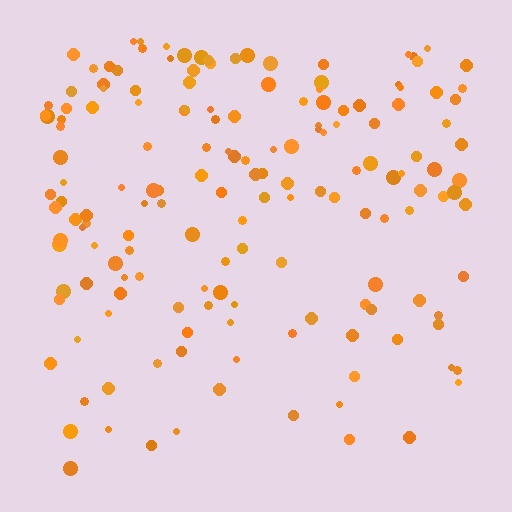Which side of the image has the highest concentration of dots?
The top.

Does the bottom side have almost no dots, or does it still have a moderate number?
Still a moderate number, just noticeably fewer than the top.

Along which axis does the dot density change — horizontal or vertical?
Vertical.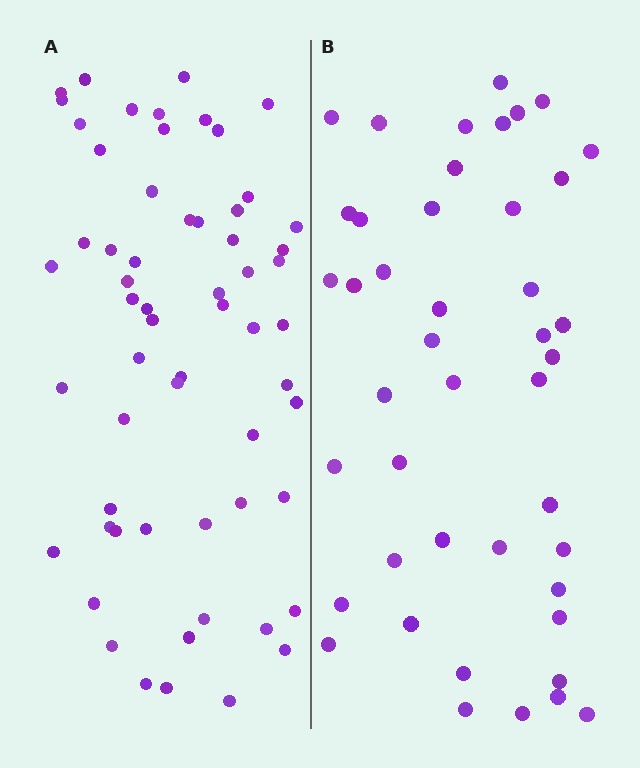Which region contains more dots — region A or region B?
Region A (the left region) has more dots.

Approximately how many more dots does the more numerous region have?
Region A has approximately 15 more dots than region B.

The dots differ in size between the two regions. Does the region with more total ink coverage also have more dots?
No. Region B has more total ink coverage because its dots are larger, but region A actually contains more individual dots. Total area can be misleading — the number of items is what matters here.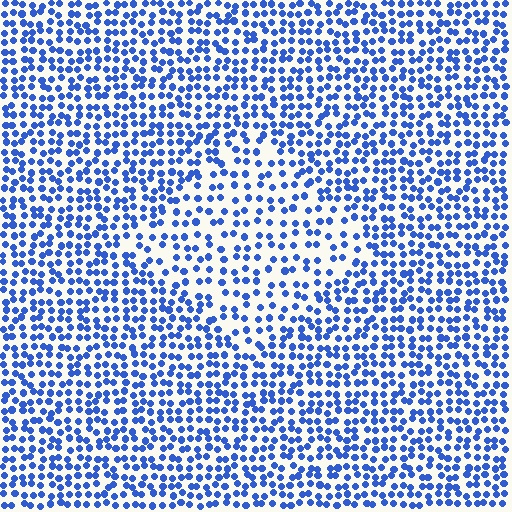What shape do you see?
I see a diamond.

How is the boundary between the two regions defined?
The boundary is defined by a change in element density (approximately 1.7x ratio). All elements are the same color, size, and shape.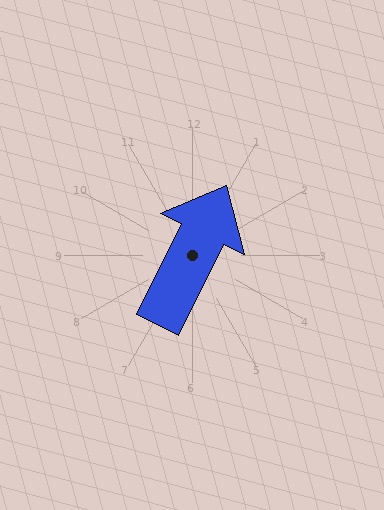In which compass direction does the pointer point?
Northeast.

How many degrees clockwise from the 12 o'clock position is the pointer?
Approximately 26 degrees.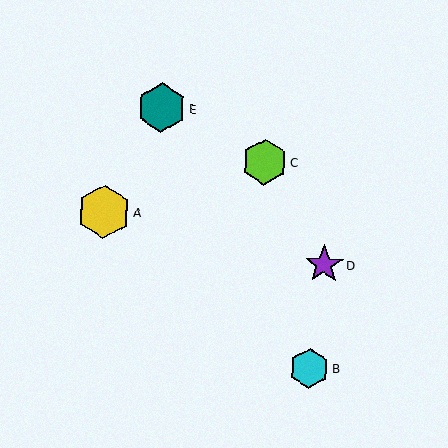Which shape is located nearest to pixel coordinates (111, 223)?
The yellow hexagon (labeled A) at (104, 212) is nearest to that location.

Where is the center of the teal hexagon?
The center of the teal hexagon is at (162, 108).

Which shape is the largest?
The yellow hexagon (labeled A) is the largest.